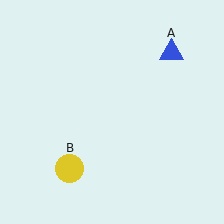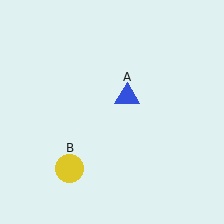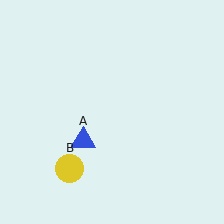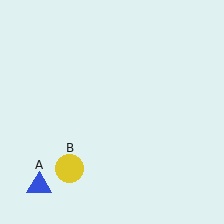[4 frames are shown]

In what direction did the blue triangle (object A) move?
The blue triangle (object A) moved down and to the left.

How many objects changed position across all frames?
1 object changed position: blue triangle (object A).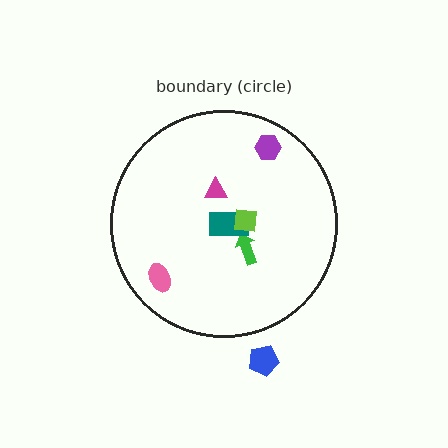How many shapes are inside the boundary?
6 inside, 1 outside.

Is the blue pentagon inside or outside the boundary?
Outside.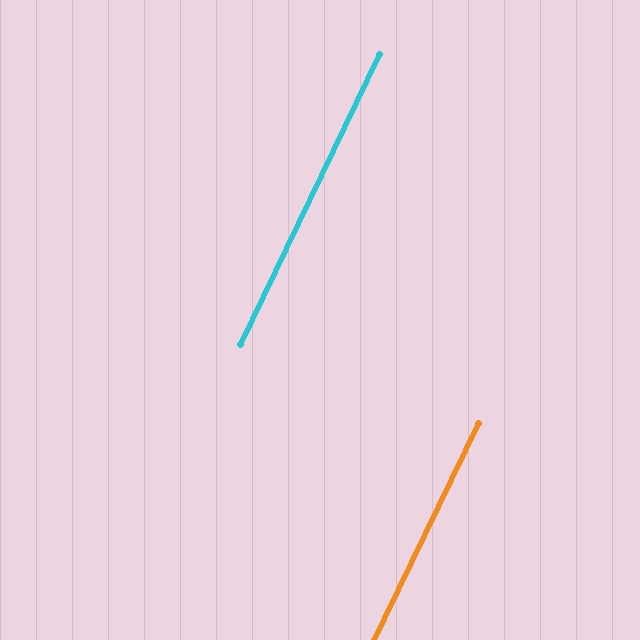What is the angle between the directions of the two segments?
Approximately 0 degrees.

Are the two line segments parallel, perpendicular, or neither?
Parallel — their directions differ by only 0.2°.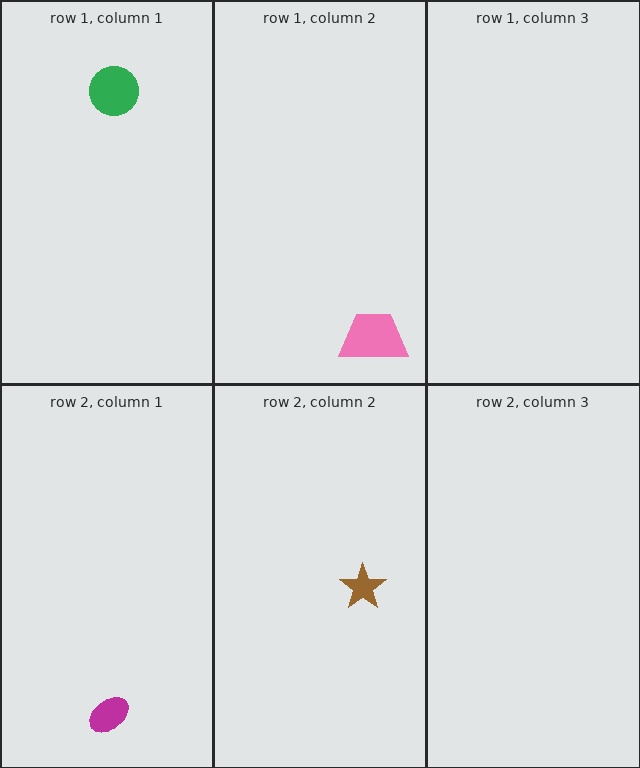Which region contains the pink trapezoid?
The row 1, column 2 region.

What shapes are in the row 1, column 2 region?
The pink trapezoid.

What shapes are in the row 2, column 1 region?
The magenta ellipse.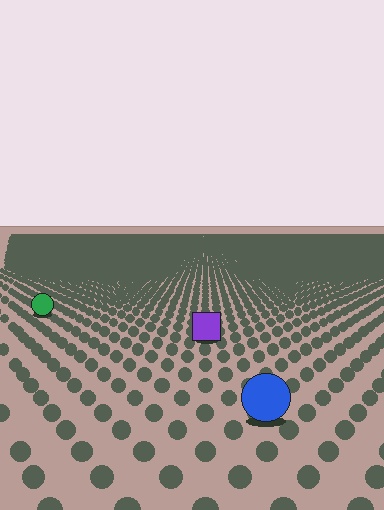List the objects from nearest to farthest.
From nearest to farthest: the blue circle, the purple square, the green circle.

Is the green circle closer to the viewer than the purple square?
No. The purple square is closer — you can tell from the texture gradient: the ground texture is coarser near it.